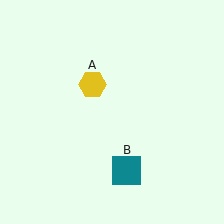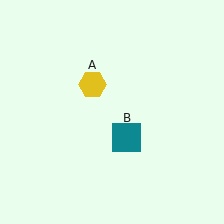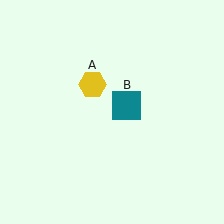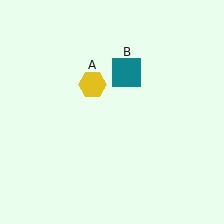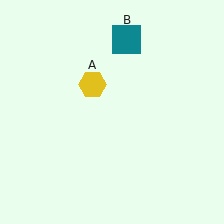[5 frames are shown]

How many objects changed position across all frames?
1 object changed position: teal square (object B).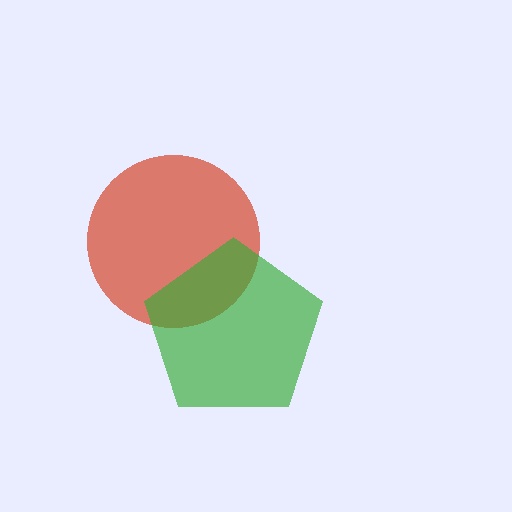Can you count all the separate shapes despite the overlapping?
Yes, there are 2 separate shapes.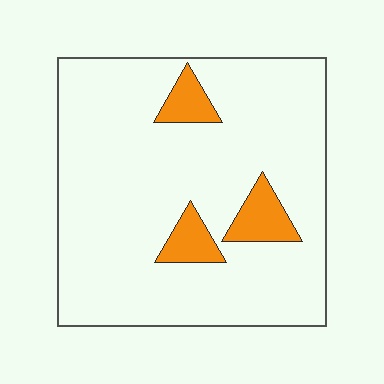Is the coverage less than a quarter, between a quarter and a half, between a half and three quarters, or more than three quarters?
Less than a quarter.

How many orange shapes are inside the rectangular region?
3.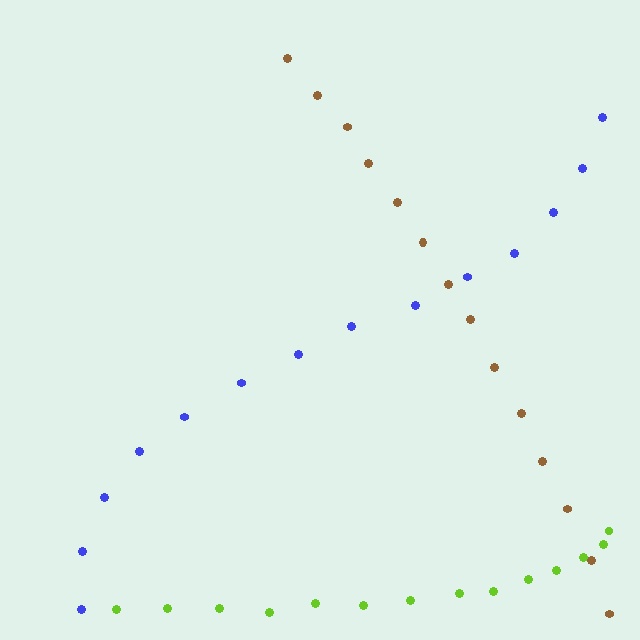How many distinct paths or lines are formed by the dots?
There are 3 distinct paths.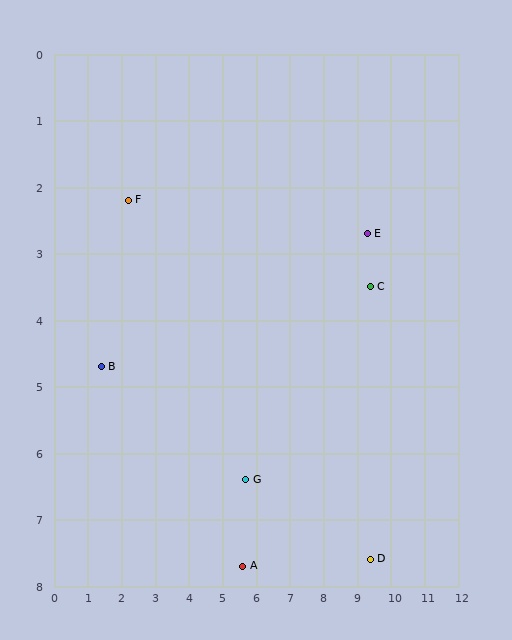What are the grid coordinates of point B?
Point B is at approximately (1.4, 4.7).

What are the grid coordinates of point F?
Point F is at approximately (2.2, 2.2).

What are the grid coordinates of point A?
Point A is at approximately (5.6, 7.7).